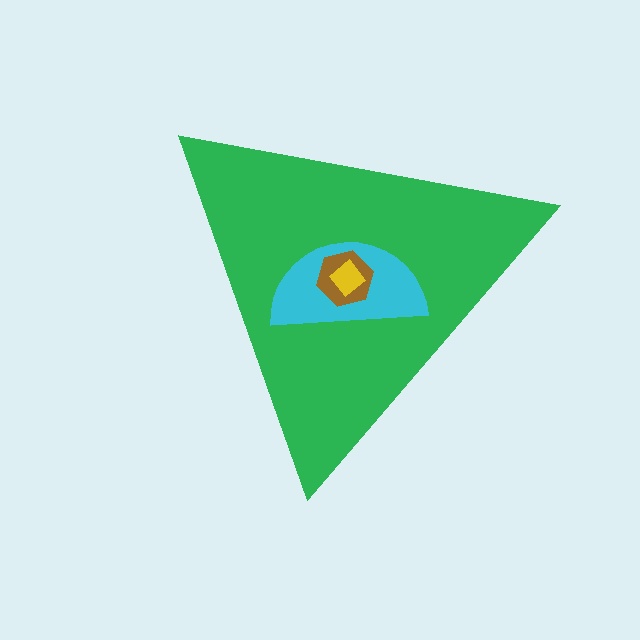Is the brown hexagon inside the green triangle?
Yes.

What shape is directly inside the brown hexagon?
The yellow diamond.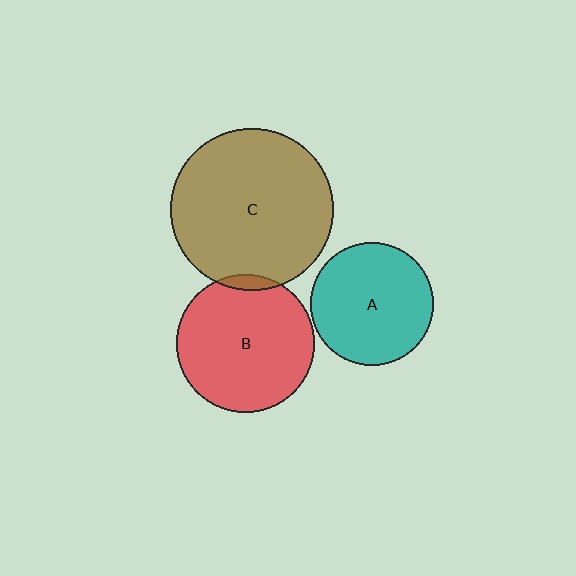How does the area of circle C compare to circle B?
Approximately 1.4 times.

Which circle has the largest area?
Circle C (brown).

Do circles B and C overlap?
Yes.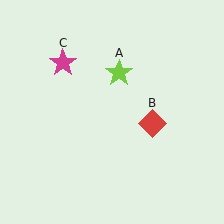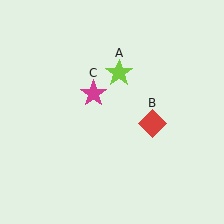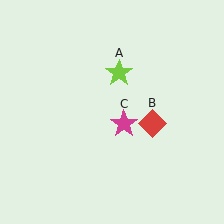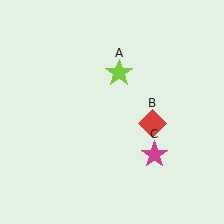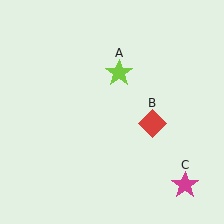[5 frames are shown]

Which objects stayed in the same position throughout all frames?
Lime star (object A) and red diamond (object B) remained stationary.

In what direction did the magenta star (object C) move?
The magenta star (object C) moved down and to the right.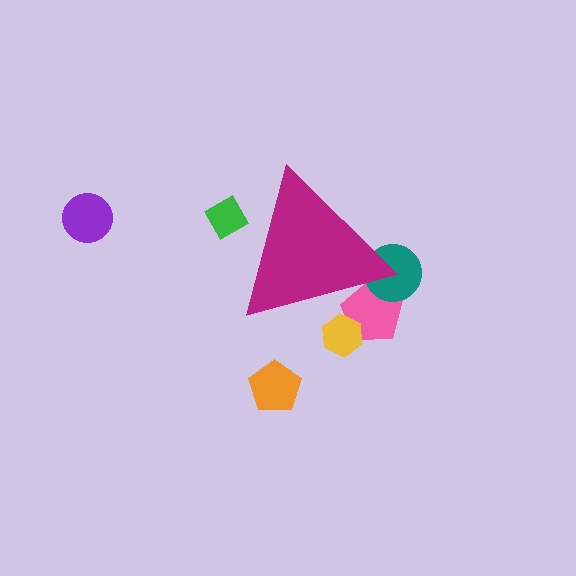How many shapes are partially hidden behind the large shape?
4 shapes are partially hidden.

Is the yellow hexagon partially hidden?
Yes, the yellow hexagon is partially hidden behind the magenta triangle.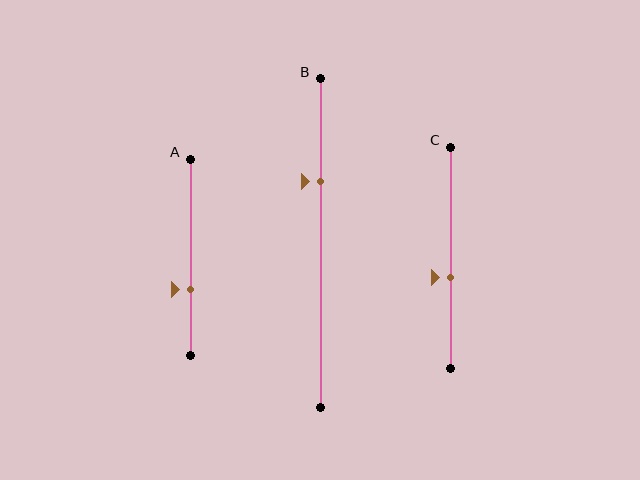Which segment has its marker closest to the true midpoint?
Segment C has its marker closest to the true midpoint.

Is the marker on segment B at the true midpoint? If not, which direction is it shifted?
No, the marker on segment B is shifted upward by about 19% of the segment length.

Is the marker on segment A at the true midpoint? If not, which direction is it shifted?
No, the marker on segment A is shifted downward by about 16% of the segment length.